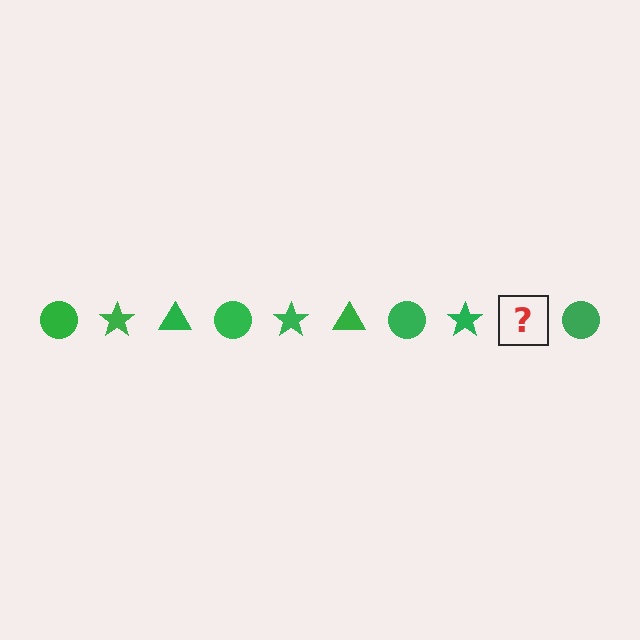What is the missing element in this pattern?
The missing element is a green triangle.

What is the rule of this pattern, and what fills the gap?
The rule is that the pattern cycles through circle, star, triangle shapes in green. The gap should be filled with a green triangle.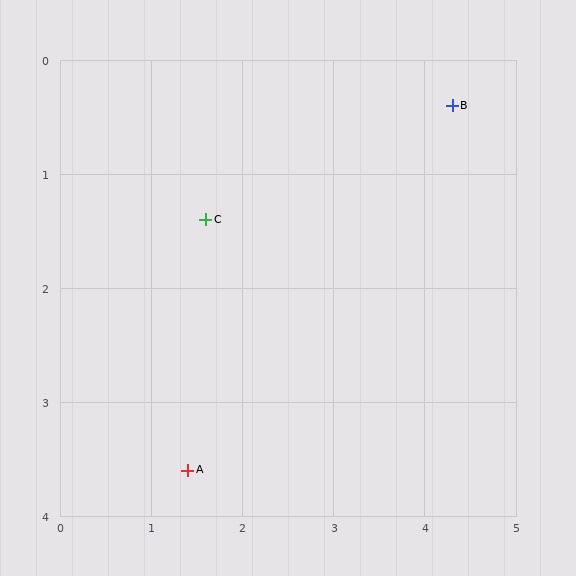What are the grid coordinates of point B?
Point B is at approximately (4.3, 0.4).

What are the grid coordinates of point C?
Point C is at approximately (1.6, 1.4).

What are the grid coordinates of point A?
Point A is at approximately (1.4, 3.6).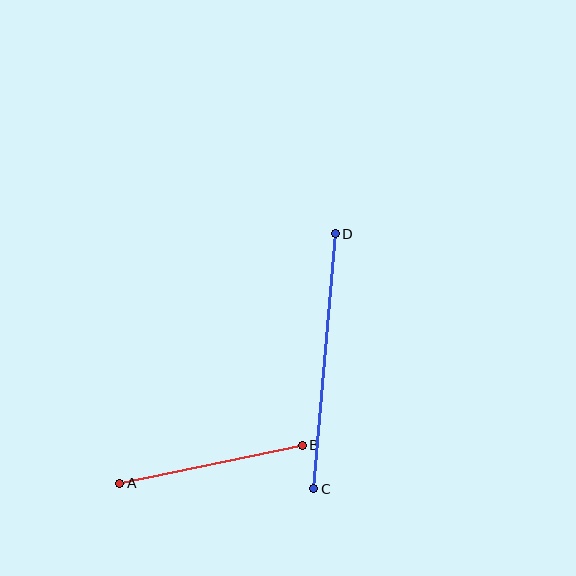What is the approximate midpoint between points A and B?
The midpoint is at approximately (211, 464) pixels.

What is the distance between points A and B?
The distance is approximately 186 pixels.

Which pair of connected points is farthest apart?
Points C and D are farthest apart.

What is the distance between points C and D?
The distance is approximately 256 pixels.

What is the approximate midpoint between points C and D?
The midpoint is at approximately (324, 361) pixels.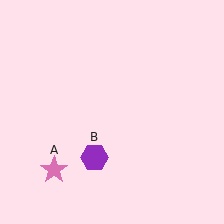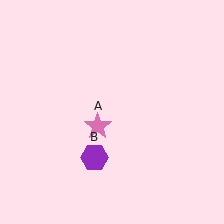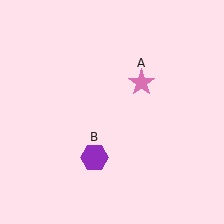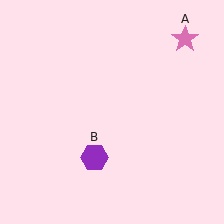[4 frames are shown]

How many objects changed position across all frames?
1 object changed position: pink star (object A).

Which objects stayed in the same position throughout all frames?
Purple hexagon (object B) remained stationary.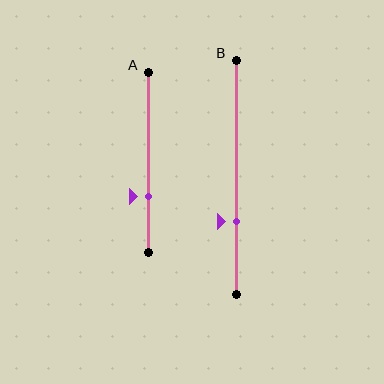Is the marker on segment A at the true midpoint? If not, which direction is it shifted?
No, the marker on segment A is shifted downward by about 19% of the segment length.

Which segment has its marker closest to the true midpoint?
Segment B has its marker closest to the true midpoint.